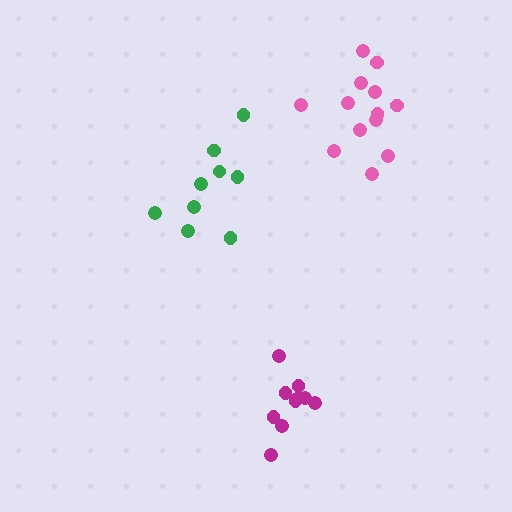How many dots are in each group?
Group 1: 10 dots, Group 2: 9 dots, Group 3: 13 dots (32 total).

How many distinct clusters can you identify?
There are 3 distinct clusters.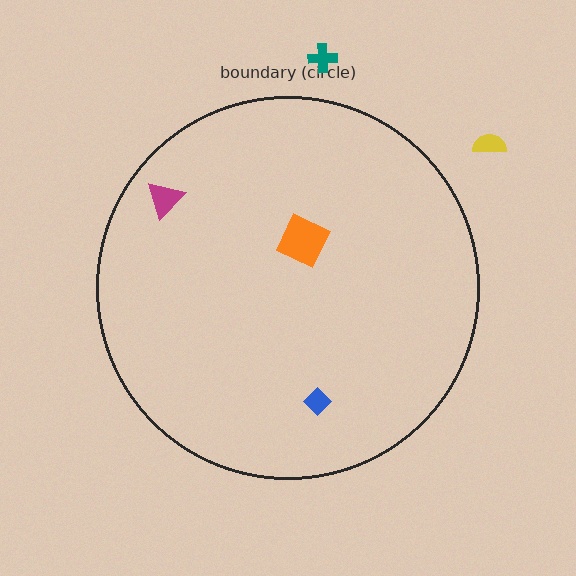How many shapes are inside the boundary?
3 inside, 2 outside.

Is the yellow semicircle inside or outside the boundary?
Outside.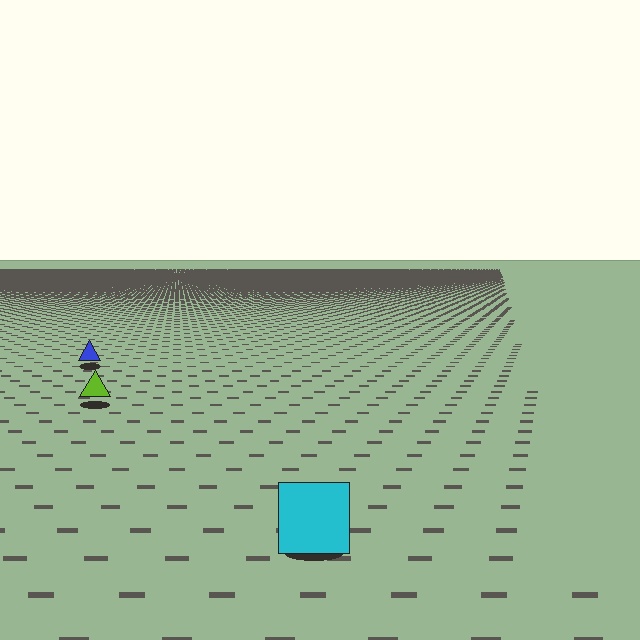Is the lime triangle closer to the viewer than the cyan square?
No. The cyan square is closer — you can tell from the texture gradient: the ground texture is coarser near it.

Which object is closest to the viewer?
The cyan square is closest. The texture marks near it are larger and more spread out.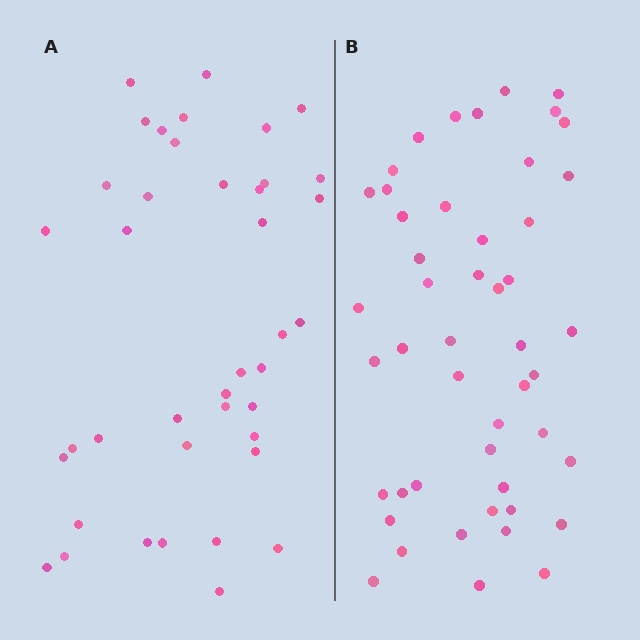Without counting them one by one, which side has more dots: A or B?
Region B (the right region) has more dots.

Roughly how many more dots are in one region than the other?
Region B has roughly 8 or so more dots than region A.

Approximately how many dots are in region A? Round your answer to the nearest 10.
About 40 dots.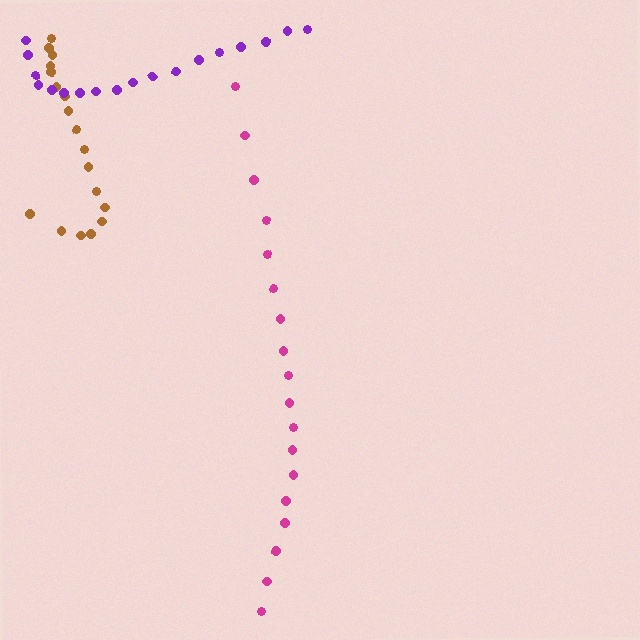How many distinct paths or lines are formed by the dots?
There are 3 distinct paths.